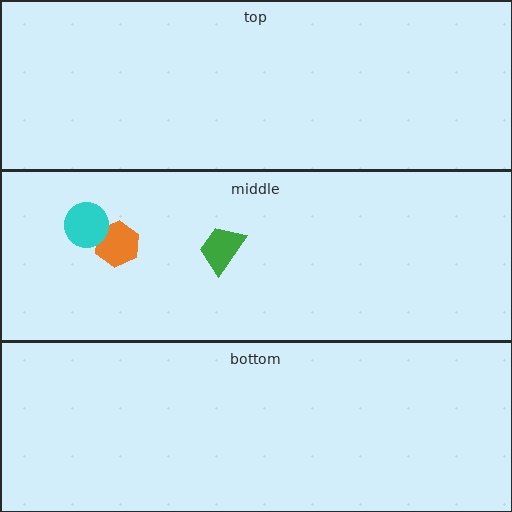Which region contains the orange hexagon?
The middle region.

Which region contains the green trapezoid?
The middle region.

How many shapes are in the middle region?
3.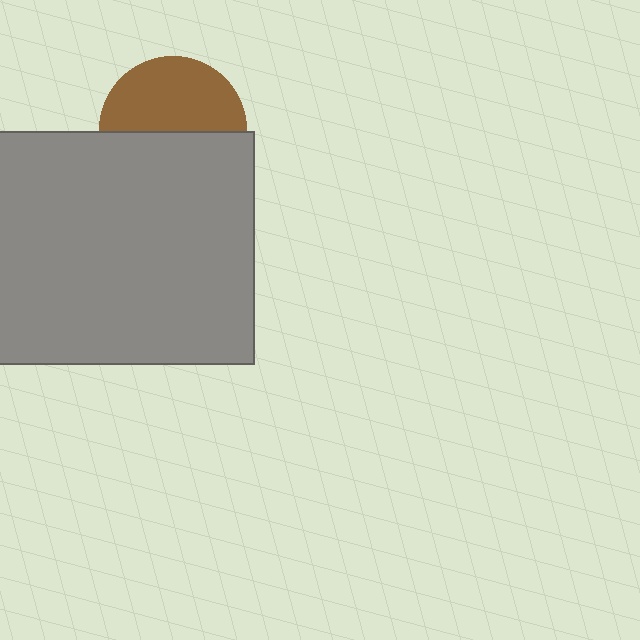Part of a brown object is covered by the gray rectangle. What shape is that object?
It is a circle.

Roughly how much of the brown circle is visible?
About half of it is visible (roughly 51%).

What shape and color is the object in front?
The object in front is a gray rectangle.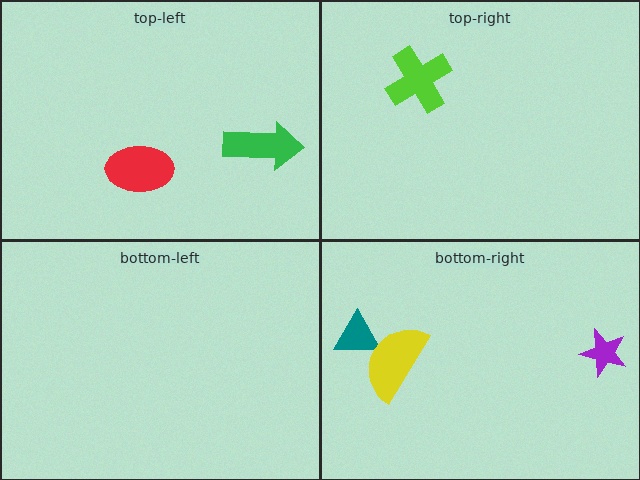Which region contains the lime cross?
The top-right region.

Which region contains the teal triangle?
The bottom-right region.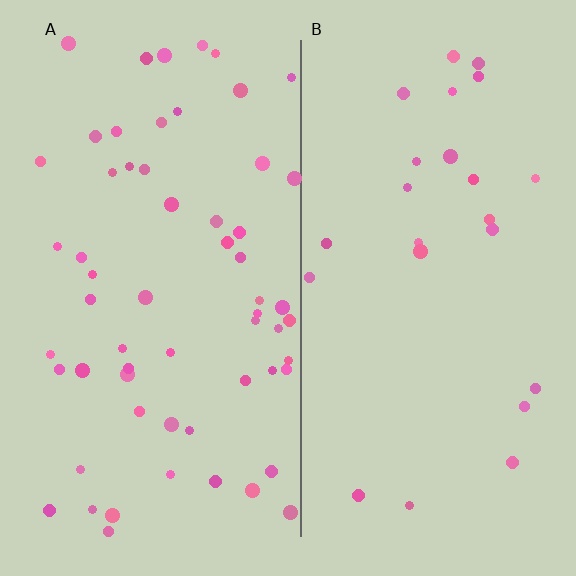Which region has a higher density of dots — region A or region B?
A (the left).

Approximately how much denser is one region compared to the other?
Approximately 2.4× — region A over region B.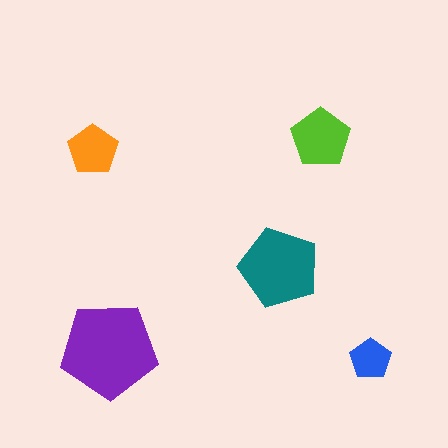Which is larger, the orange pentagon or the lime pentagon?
The lime one.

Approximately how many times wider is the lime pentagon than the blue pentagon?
About 1.5 times wider.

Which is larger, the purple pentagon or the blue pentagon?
The purple one.